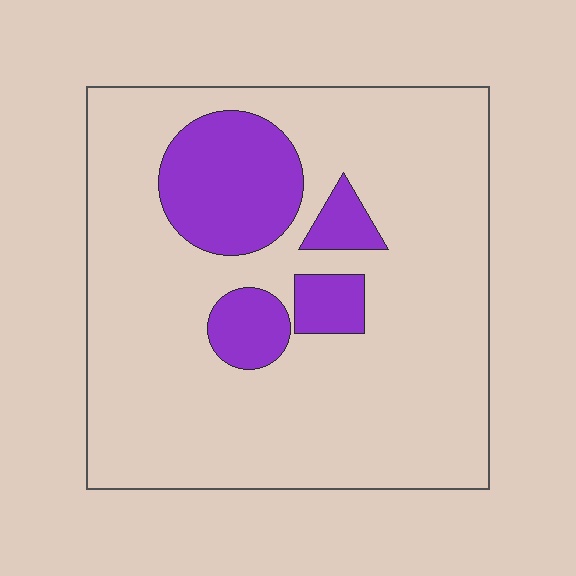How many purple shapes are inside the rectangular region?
4.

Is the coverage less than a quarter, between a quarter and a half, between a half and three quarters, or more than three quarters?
Less than a quarter.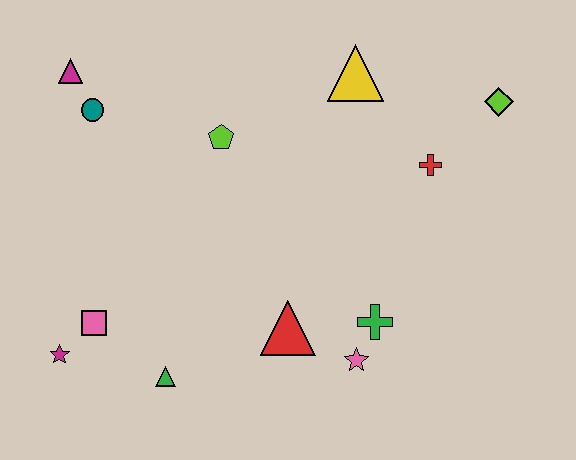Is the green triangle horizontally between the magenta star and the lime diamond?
Yes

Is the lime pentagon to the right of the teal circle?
Yes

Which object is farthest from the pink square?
The lime diamond is farthest from the pink square.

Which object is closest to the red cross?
The lime diamond is closest to the red cross.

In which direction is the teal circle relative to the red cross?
The teal circle is to the left of the red cross.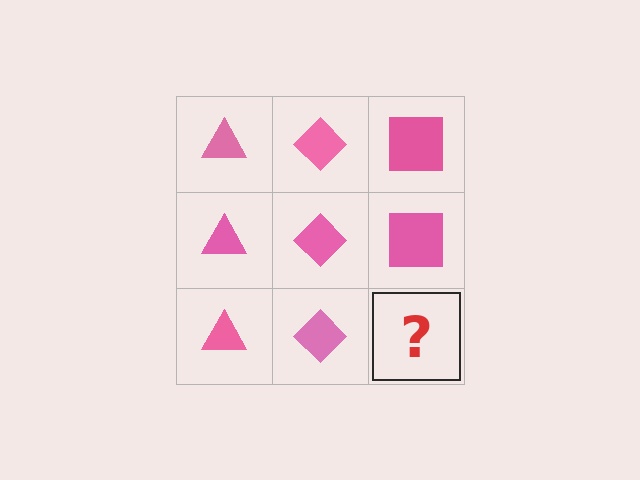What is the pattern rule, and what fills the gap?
The rule is that each column has a consistent shape. The gap should be filled with a pink square.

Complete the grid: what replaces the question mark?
The question mark should be replaced with a pink square.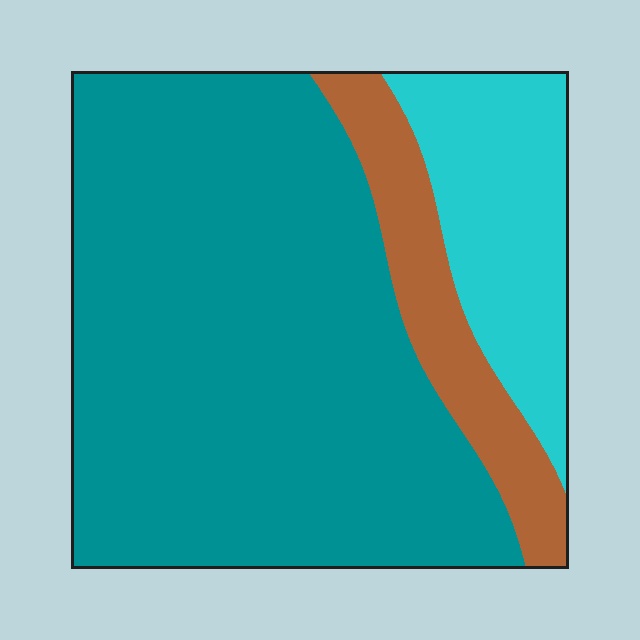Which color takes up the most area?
Teal, at roughly 70%.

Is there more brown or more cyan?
Cyan.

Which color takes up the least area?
Brown, at roughly 15%.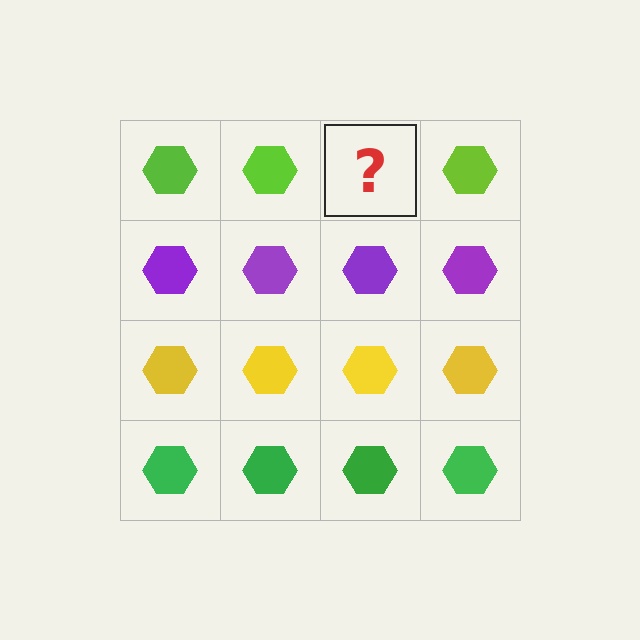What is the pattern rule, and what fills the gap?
The rule is that each row has a consistent color. The gap should be filled with a lime hexagon.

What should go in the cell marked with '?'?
The missing cell should contain a lime hexagon.